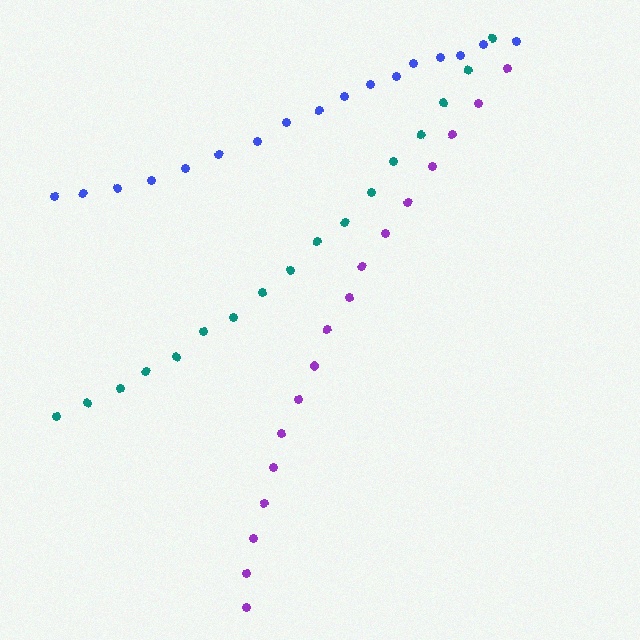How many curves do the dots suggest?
There are 3 distinct paths.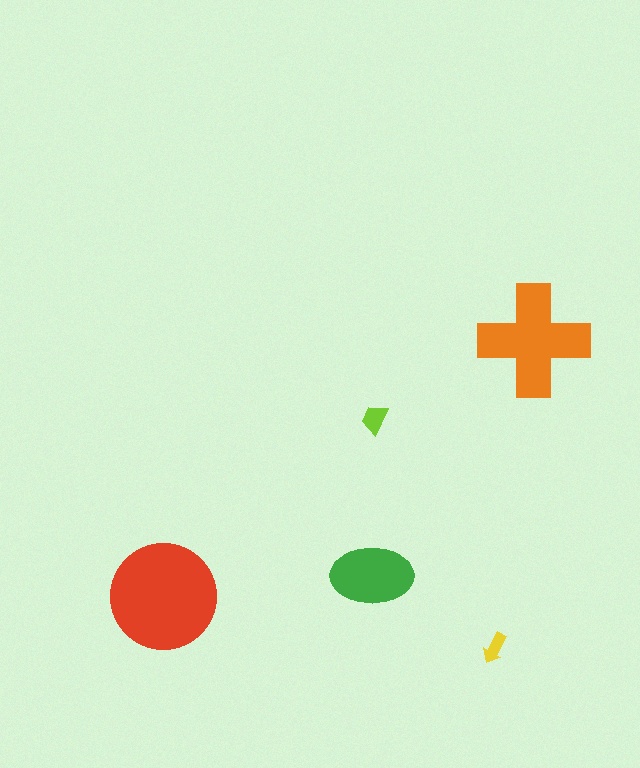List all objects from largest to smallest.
The red circle, the orange cross, the green ellipse, the lime trapezoid, the yellow arrow.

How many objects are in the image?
There are 5 objects in the image.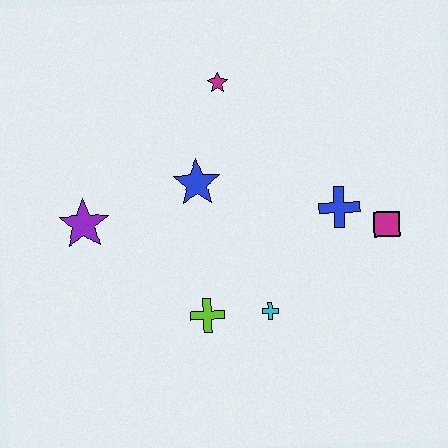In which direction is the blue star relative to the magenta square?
The blue star is to the left of the magenta square.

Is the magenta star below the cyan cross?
No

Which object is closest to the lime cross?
The cyan cross is closest to the lime cross.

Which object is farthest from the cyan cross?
The magenta star is farthest from the cyan cross.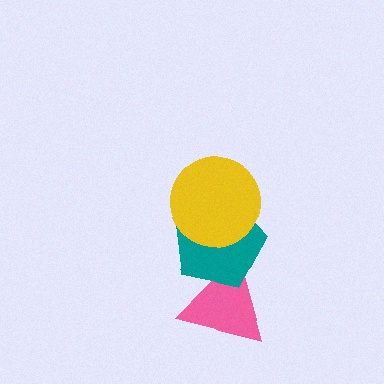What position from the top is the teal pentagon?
The teal pentagon is 2nd from the top.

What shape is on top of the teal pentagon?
The yellow circle is on top of the teal pentagon.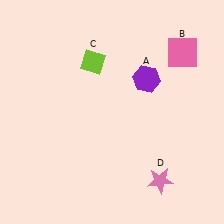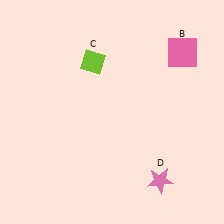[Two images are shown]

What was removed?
The purple hexagon (A) was removed in Image 2.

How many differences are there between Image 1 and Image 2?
There is 1 difference between the two images.